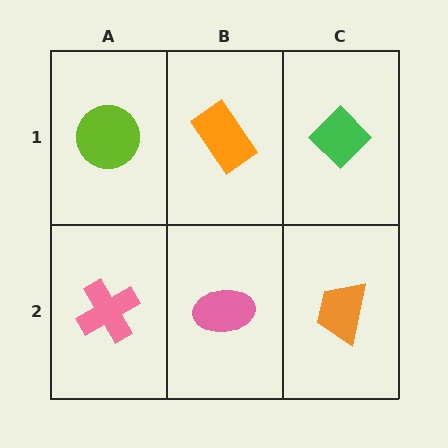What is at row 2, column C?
An orange trapezoid.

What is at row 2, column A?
A pink cross.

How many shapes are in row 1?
3 shapes.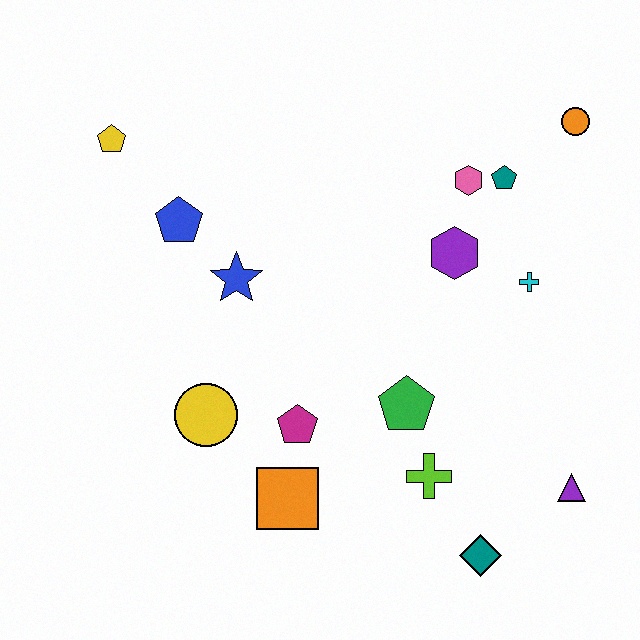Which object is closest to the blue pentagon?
The blue star is closest to the blue pentagon.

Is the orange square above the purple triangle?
No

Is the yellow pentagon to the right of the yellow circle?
No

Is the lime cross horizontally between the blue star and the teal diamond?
Yes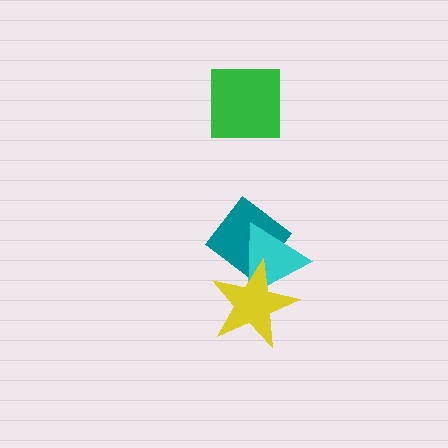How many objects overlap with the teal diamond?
2 objects overlap with the teal diamond.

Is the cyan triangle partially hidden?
Yes, it is partially covered by another shape.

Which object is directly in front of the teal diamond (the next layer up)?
The cyan triangle is directly in front of the teal diamond.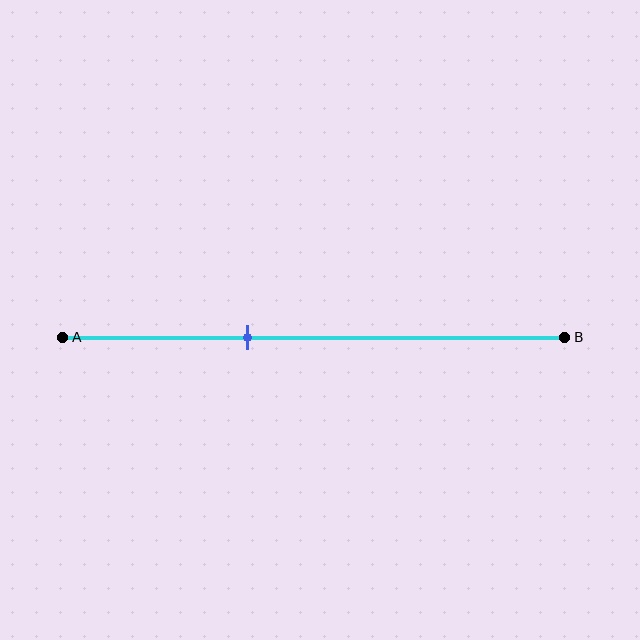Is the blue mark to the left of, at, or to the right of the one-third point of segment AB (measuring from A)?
The blue mark is to the right of the one-third point of segment AB.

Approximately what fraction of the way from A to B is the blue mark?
The blue mark is approximately 35% of the way from A to B.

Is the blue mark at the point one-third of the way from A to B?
No, the mark is at about 35% from A, not at the 33% one-third point.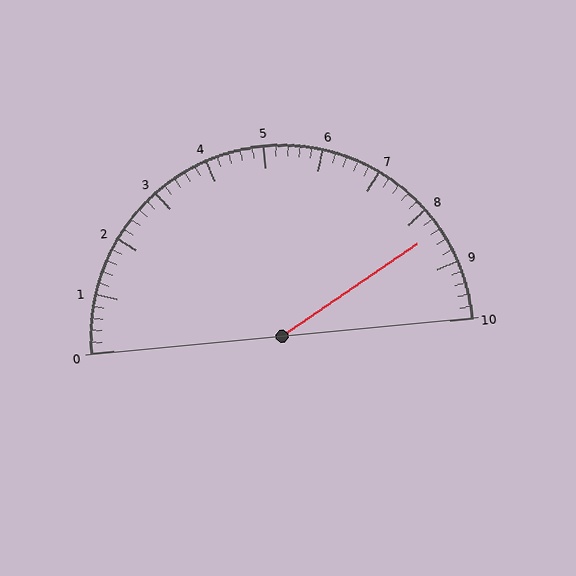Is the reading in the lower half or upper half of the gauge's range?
The reading is in the upper half of the range (0 to 10).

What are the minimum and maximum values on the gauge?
The gauge ranges from 0 to 10.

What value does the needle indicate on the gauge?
The needle indicates approximately 8.4.